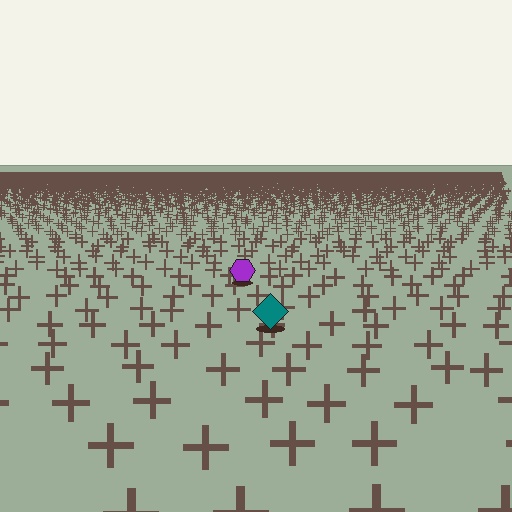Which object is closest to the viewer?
The teal diamond is closest. The texture marks near it are larger and more spread out.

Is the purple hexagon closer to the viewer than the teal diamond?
No. The teal diamond is closer — you can tell from the texture gradient: the ground texture is coarser near it.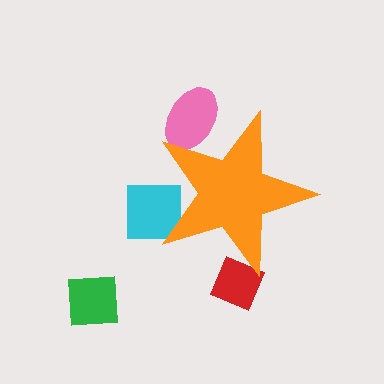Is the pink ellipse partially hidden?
Yes, the pink ellipse is partially hidden behind the orange star.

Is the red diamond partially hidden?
Yes, the red diamond is partially hidden behind the orange star.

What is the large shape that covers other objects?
An orange star.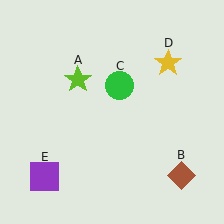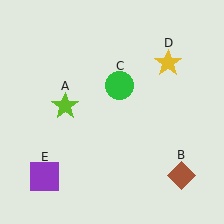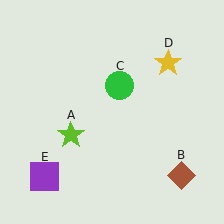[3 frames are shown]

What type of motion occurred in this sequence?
The lime star (object A) rotated counterclockwise around the center of the scene.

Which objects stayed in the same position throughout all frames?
Brown diamond (object B) and green circle (object C) and yellow star (object D) and purple square (object E) remained stationary.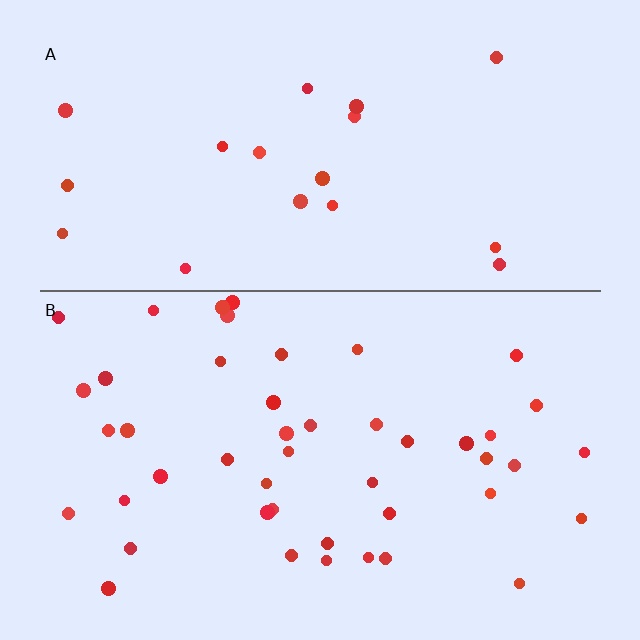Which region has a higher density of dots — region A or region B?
B (the bottom).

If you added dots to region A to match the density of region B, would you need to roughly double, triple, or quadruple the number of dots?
Approximately double.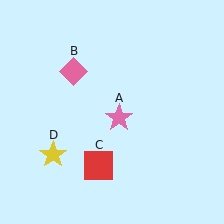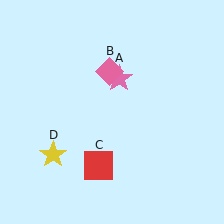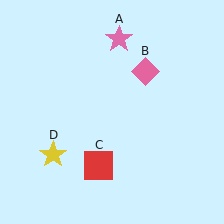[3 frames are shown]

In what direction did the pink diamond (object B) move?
The pink diamond (object B) moved right.